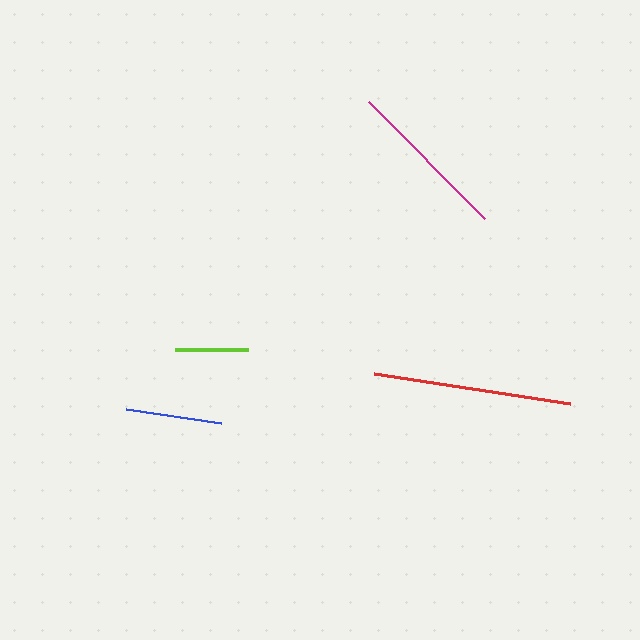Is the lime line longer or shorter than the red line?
The red line is longer than the lime line.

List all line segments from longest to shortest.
From longest to shortest: red, magenta, blue, lime.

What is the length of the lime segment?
The lime segment is approximately 73 pixels long.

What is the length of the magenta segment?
The magenta segment is approximately 165 pixels long.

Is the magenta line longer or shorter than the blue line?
The magenta line is longer than the blue line.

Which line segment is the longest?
The red line is the longest at approximately 198 pixels.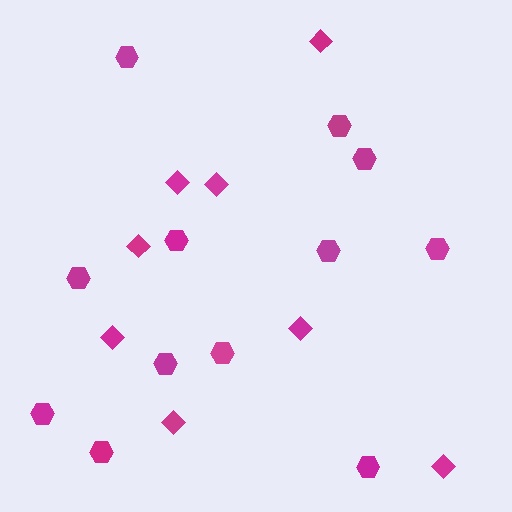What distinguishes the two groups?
There are 2 groups: one group of diamonds (8) and one group of hexagons (12).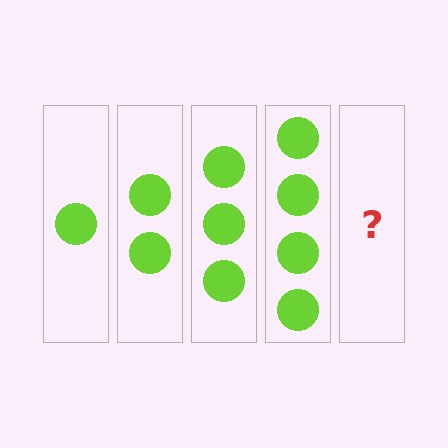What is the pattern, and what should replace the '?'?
The pattern is that each step adds one more circle. The '?' should be 5 circles.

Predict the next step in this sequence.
The next step is 5 circles.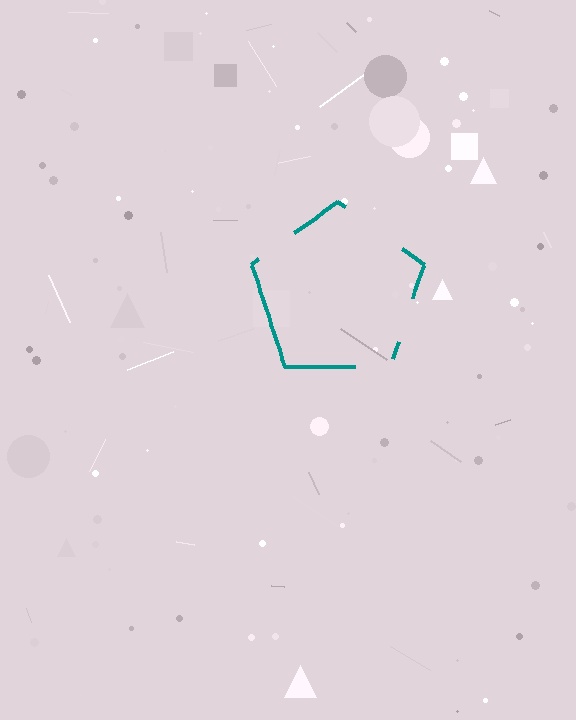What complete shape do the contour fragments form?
The contour fragments form a pentagon.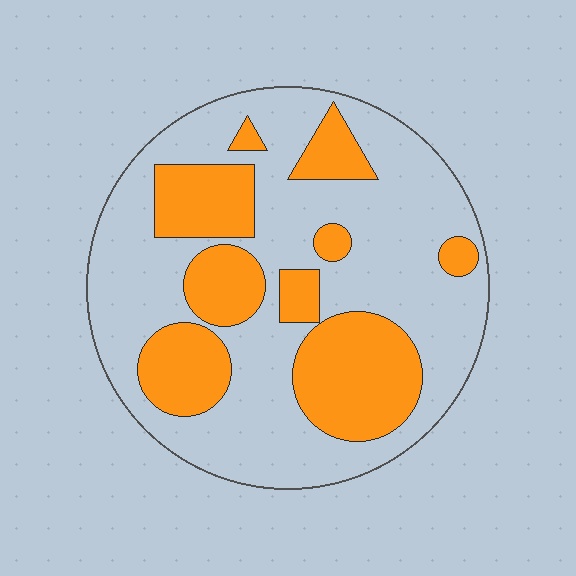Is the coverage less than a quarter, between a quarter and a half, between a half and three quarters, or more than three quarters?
Between a quarter and a half.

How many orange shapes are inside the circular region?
9.